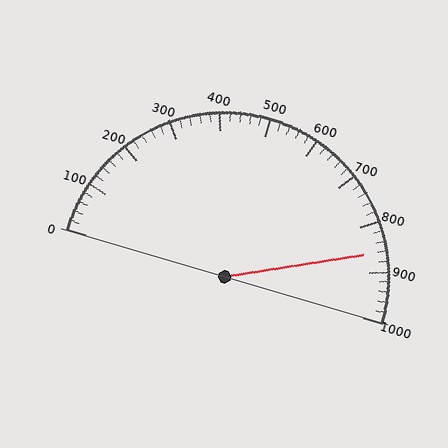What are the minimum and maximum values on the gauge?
The gauge ranges from 0 to 1000.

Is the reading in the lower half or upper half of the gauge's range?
The reading is in the upper half of the range (0 to 1000).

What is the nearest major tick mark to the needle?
The nearest major tick mark is 900.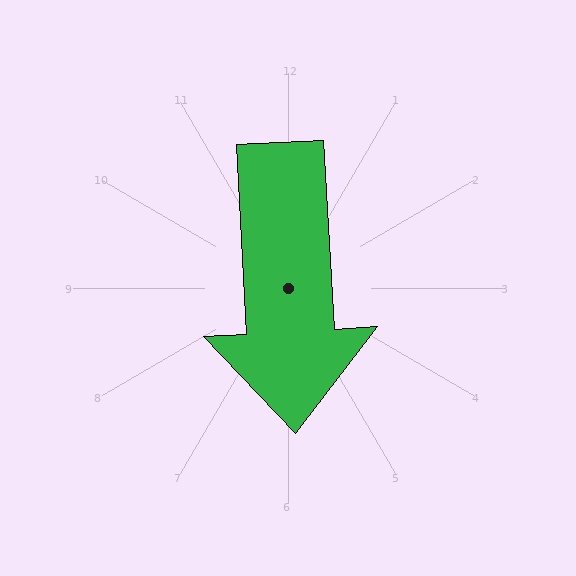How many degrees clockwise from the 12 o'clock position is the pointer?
Approximately 177 degrees.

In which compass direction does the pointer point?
South.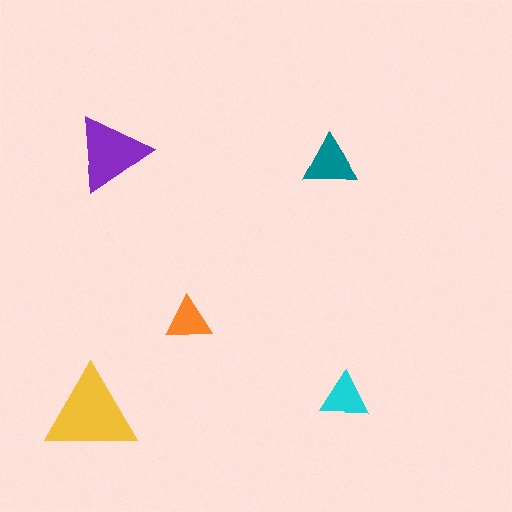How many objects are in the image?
There are 5 objects in the image.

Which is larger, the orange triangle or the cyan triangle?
The cyan one.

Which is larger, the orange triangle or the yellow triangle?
The yellow one.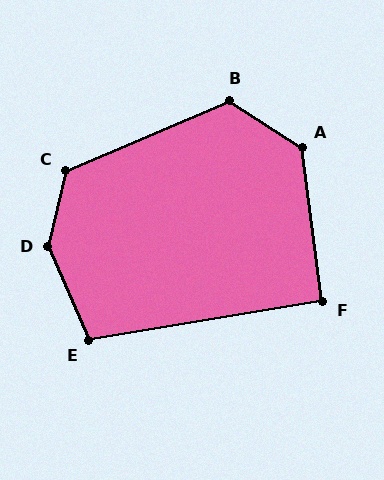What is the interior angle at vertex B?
Approximately 124 degrees (obtuse).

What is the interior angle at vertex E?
Approximately 104 degrees (obtuse).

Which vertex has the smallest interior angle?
F, at approximately 92 degrees.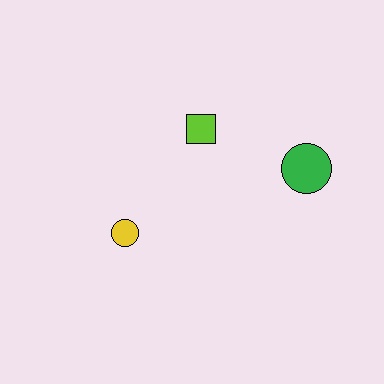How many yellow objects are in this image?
There is 1 yellow object.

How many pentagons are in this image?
There are no pentagons.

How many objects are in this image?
There are 3 objects.